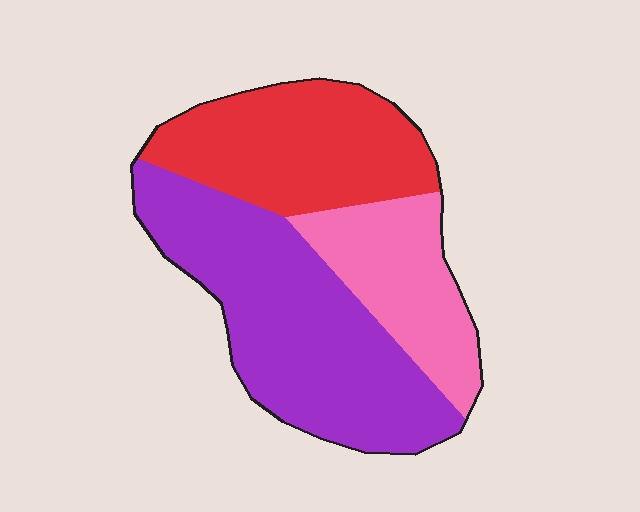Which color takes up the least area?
Pink, at roughly 20%.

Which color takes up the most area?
Purple, at roughly 45%.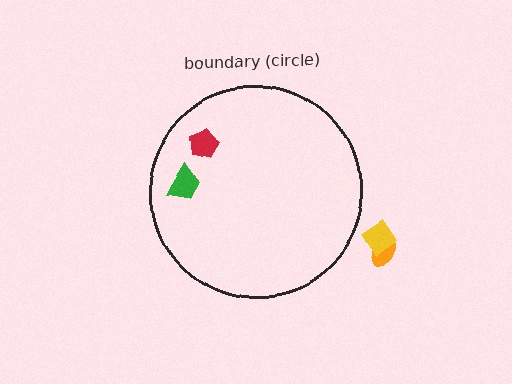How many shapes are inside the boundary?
2 inside, 2 outside.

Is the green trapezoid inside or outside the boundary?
Inside.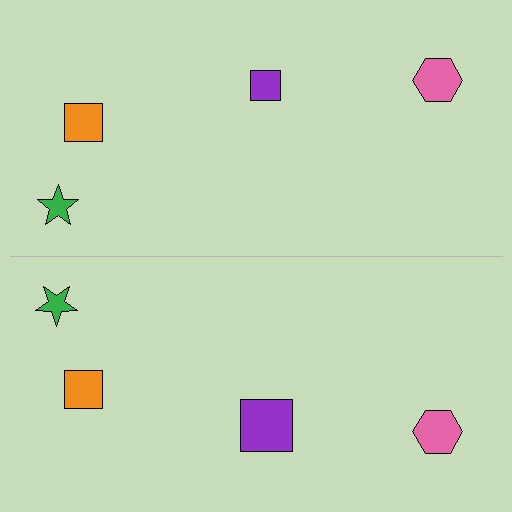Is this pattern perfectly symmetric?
No, the pattern is not perfectly symmetric. The purple square on the bottom side has a different size than its mirror counterpart.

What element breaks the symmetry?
The purple square on the bottom side has a different size than its mirror counterpart.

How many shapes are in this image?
There are 8 shapes in this image.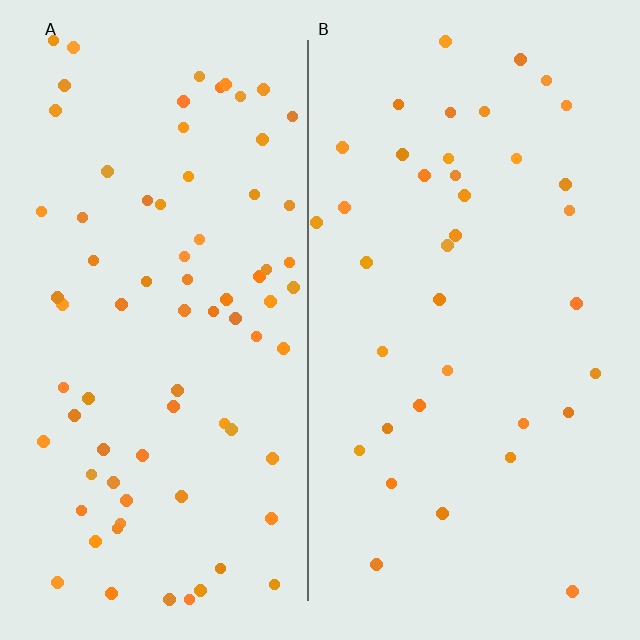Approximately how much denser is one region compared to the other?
Approximately 2.0× — region A over region B.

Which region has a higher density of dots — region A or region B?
A (the left).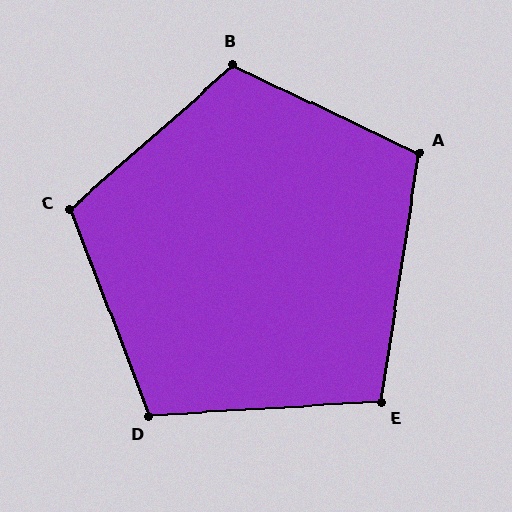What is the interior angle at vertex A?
Approximately 107 degrees (obtuse).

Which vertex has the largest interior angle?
B, at approximately 113 degrees.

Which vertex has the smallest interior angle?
E, at approximately 102 degrees.